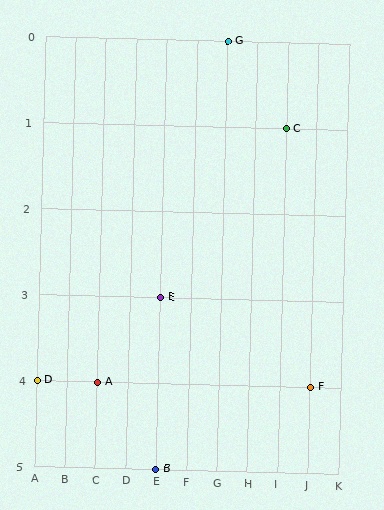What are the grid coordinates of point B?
Point B is at grid coordinates (E, 5).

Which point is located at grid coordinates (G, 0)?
Point G is at (G, 0).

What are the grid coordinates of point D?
Point D is at grid coordinates (A, 4).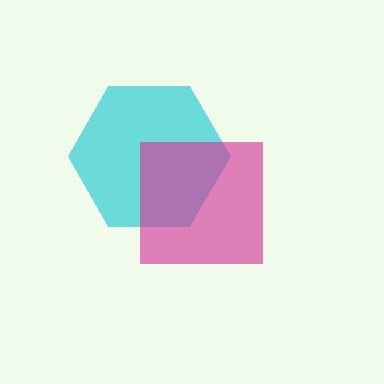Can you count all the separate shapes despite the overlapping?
Yes, there are 2 separate shapes.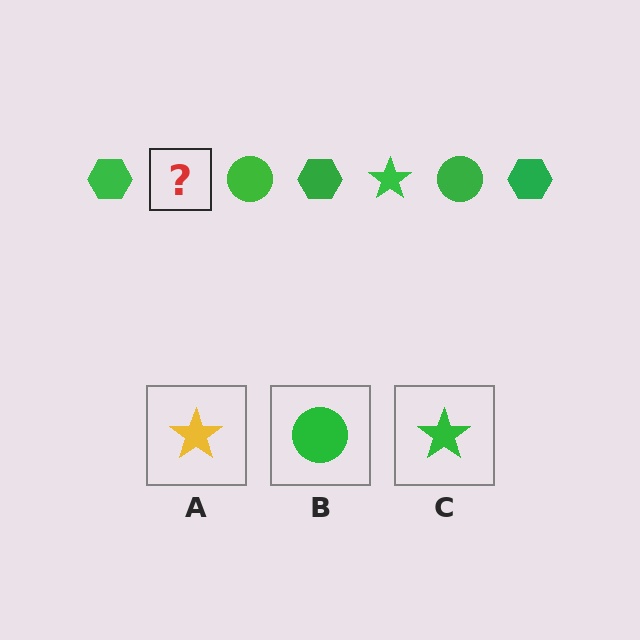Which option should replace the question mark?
Option C.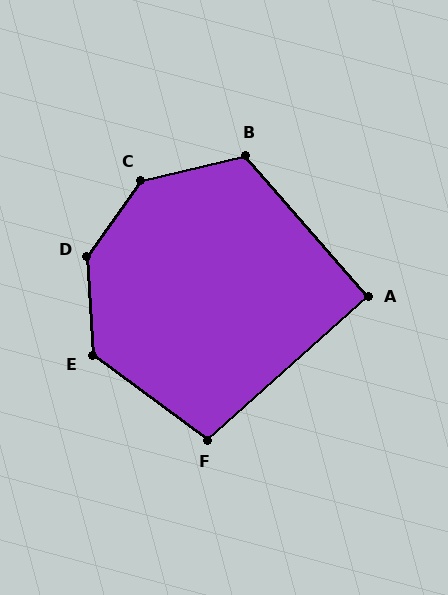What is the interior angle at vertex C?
Approximately 139 degrees (obtuse).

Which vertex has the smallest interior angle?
A, at approximately 91 degrees.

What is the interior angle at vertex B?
Approximately 117 degrees (obtuse).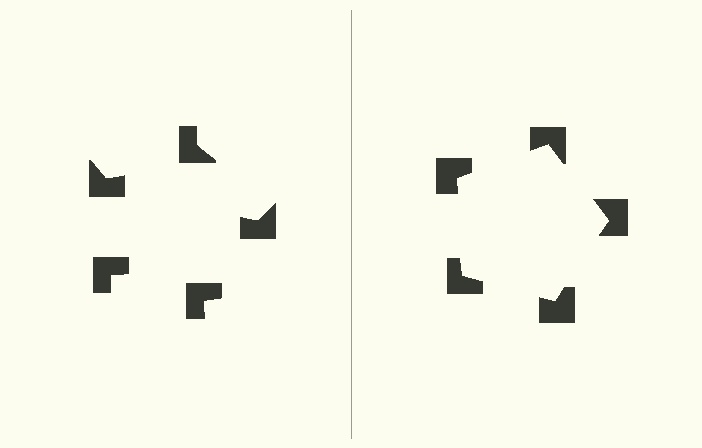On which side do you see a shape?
An illusory pentagon appears on the right side. On the left side the wedge cuts are rotated, so no coherent shape forms.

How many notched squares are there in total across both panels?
10 — 5 on each side.